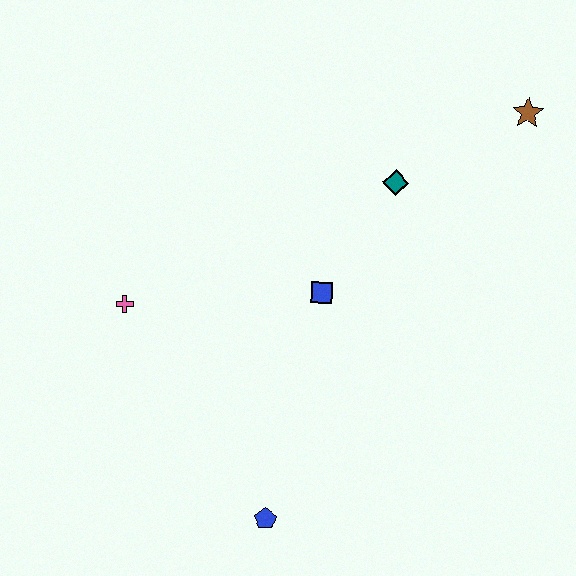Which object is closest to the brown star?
The teal diamond is closest to the brown star.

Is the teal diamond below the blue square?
No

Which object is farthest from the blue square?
The brown star is farthest from the blue square.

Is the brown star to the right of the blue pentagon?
Yes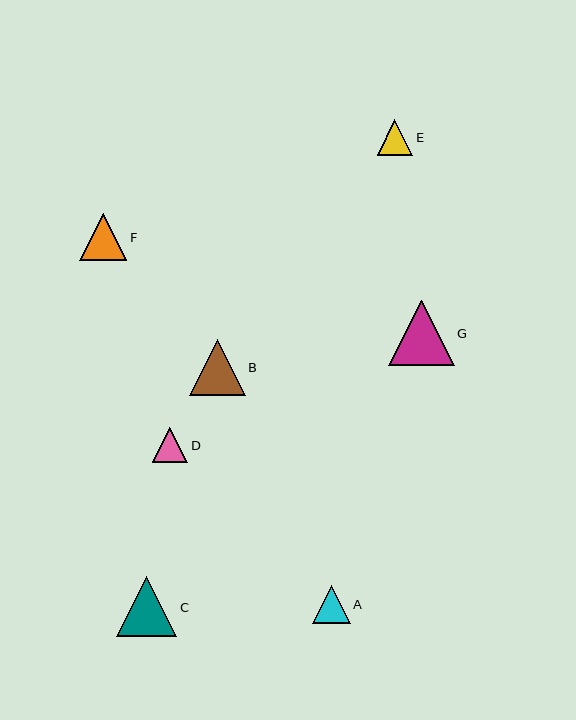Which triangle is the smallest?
Triangle D is the smallest with a size of approximately 35 pixels.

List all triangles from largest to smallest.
From largest to smallest: G, C, B, F, A, E, D.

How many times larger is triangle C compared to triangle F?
Triangle C is approximately 1.3 times the size of triangle F.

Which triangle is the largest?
Triangle G is the largest with a size of approximately 66 pixels.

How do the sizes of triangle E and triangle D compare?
Triangle E and triangle D are approximately the same size.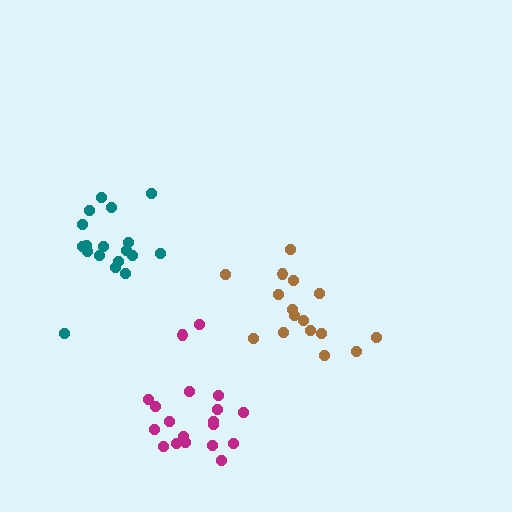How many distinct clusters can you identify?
There are 3 distinct clusters.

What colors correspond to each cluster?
The clusters are colored: brown, teal, magenta.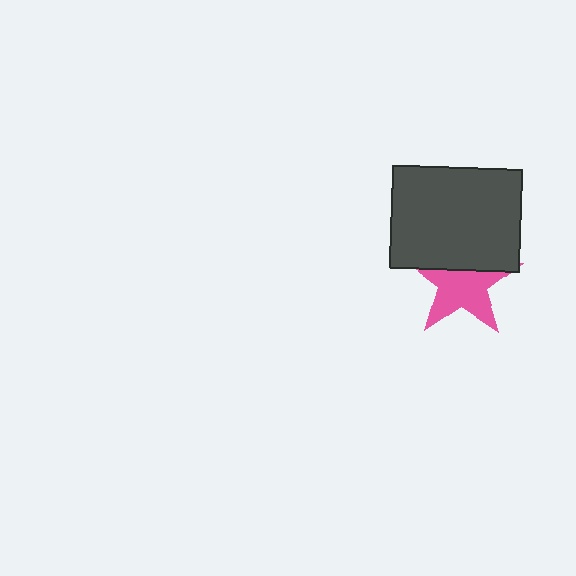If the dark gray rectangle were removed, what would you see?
You would see the complete pink star.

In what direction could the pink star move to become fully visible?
The pink star could move down. That would shift it out from behind the dark gray rectangle entirely.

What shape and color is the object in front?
The object in front is a dark gray rectangle.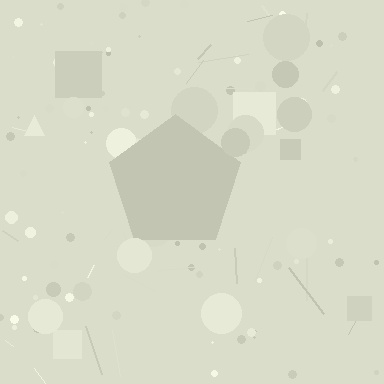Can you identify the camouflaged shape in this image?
The camouflaged shape is a pentagon.